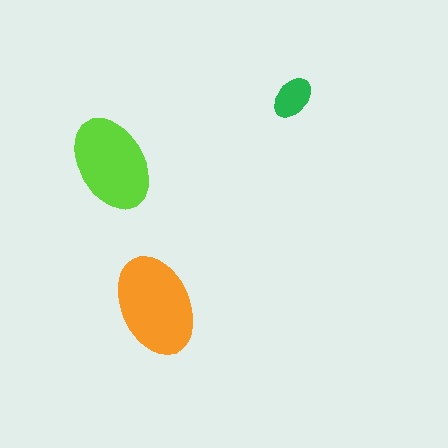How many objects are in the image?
There are 3 objects in the image.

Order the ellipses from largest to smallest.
the orange one, the lime one, the green one.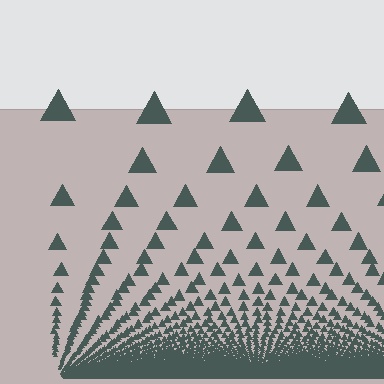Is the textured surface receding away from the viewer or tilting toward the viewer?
The surface appears to tilt toward the viewer. Texture elements get larger and sparser toward the top.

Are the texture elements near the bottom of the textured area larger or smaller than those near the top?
Smaller. The gradient is inverted — elements near the bottom are smaller and denser.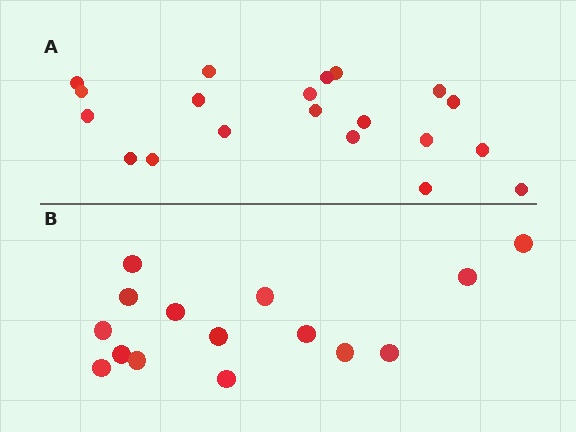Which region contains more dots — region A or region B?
Region A (the top region) has more dots.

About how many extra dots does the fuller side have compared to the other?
Region A has about 5 more dots than region B.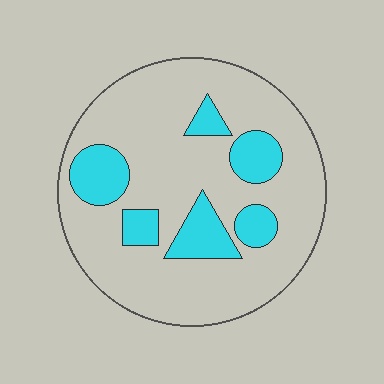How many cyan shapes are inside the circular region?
6.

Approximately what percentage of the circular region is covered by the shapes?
Approximately 20%.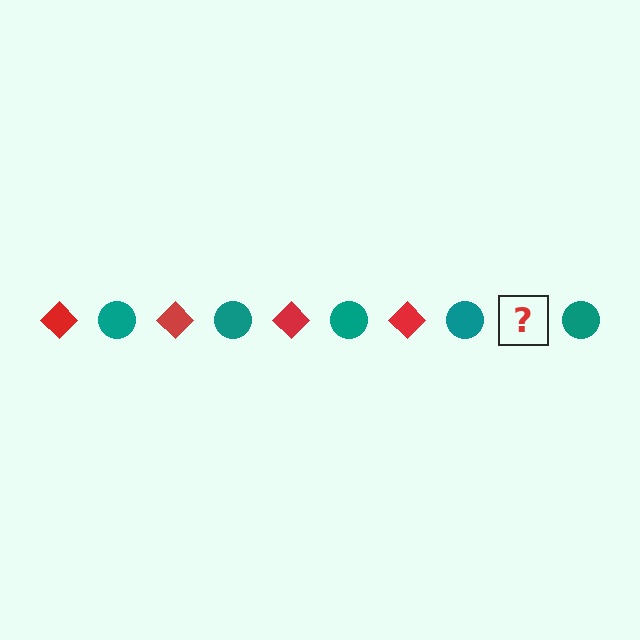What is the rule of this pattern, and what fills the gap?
The rule is that the pattern alternates between red diamond and teal circle. The gap should be filled with a red diamond.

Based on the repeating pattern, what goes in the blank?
The blank should be a red diamond.